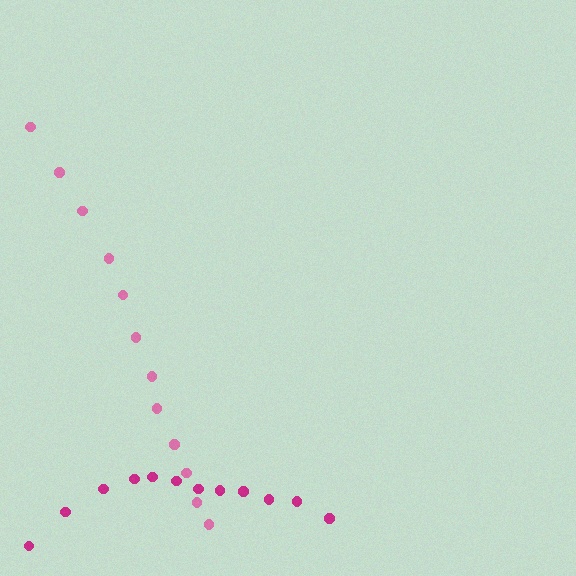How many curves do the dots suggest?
There are 2 distinct paths.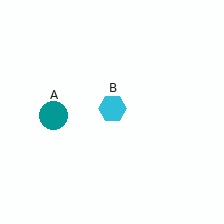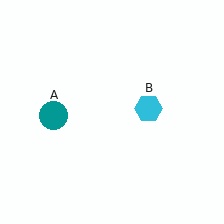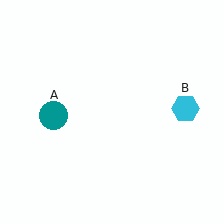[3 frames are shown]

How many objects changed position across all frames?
1 object changed position: cyan hexagon (object B).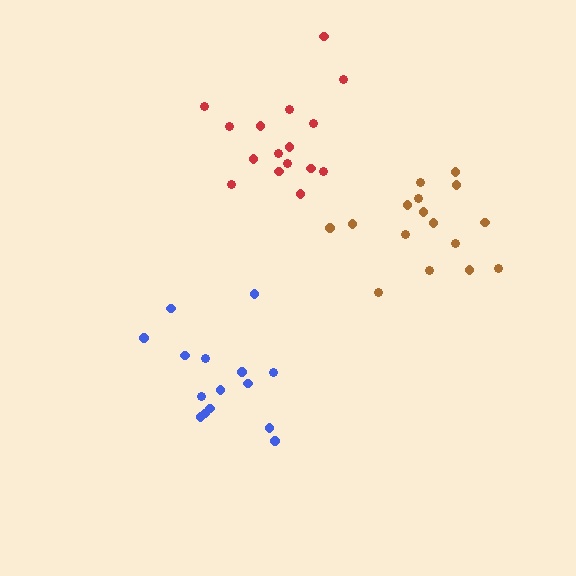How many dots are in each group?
Group 1: 15 dots, Group 2: 16 dots, Group 3: 16 dots (47 total).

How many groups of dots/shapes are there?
There are 3 groups.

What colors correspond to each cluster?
The clusters are colored: blue, red, brown.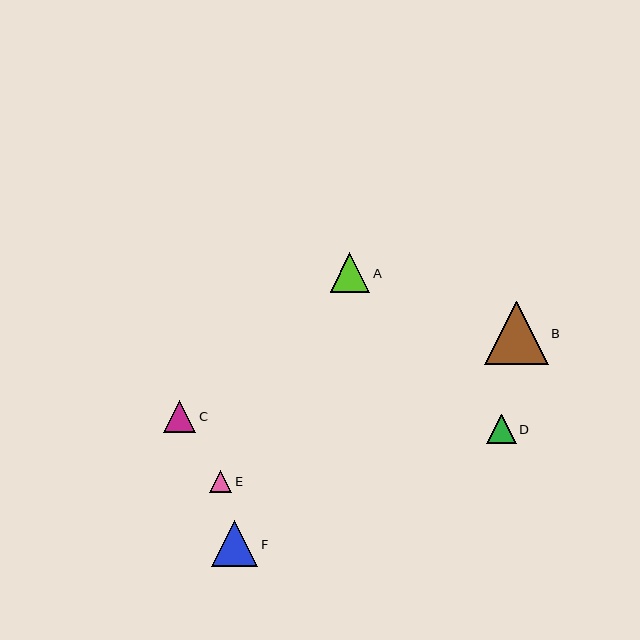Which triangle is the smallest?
Triangle E is the smallest with a size of approximately 22 pixels.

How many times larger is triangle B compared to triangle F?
Triangle B is approximately 1.4 times the size of triangle F.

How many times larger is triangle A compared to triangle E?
Triangle A is approximately 1.8 times the size of triangle E.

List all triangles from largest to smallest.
From largest to smallest: B, F, A, C, D, E.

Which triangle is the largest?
Triangle B is the largest with a size of approximately 63 pixels.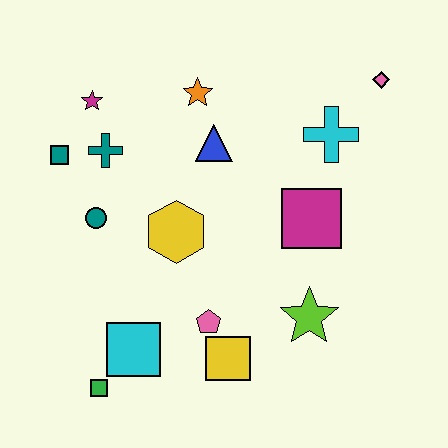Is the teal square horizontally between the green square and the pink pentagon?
No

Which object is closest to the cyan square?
The green square is closest to the cyan square.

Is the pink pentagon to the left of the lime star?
Yes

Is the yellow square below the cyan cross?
Yes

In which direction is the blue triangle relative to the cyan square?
The blue triangle is above the cyan square.